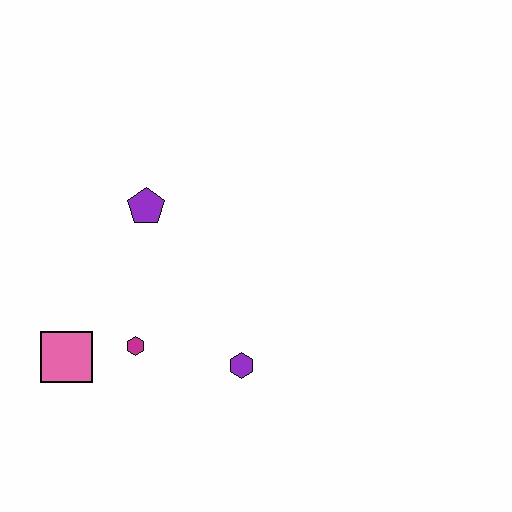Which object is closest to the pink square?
The magenta hexagon is closest to the pink square.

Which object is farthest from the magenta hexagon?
The purple pentagon is farthest from the magenta hexagon.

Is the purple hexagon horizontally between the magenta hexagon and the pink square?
No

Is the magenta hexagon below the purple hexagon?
No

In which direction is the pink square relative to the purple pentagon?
The pink square is below the purple pentagon.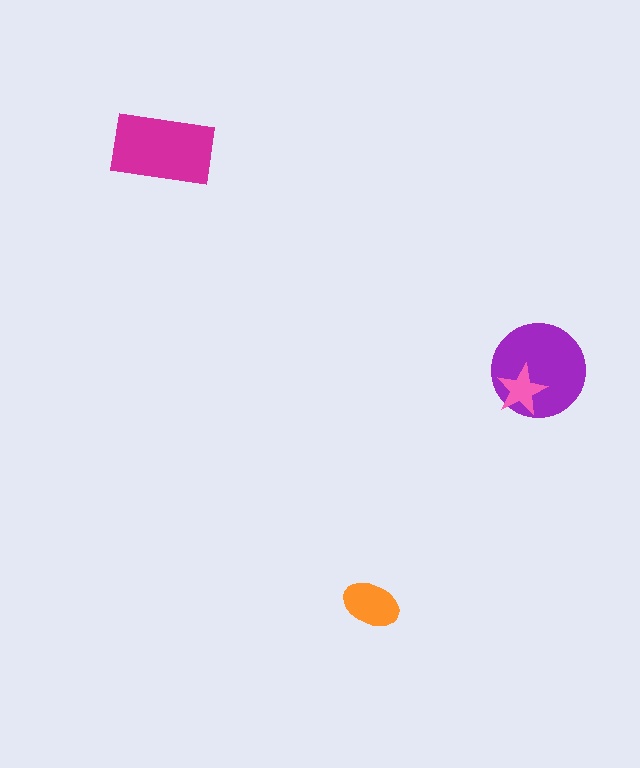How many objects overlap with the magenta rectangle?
0 objects overlap with the magenta rectangle.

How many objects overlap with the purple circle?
1 object overlaps with the purple circle.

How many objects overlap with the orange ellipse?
0 objects overlap with the orange ellipse.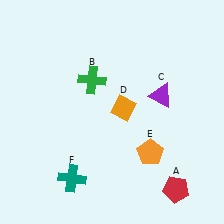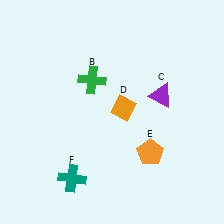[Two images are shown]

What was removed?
The red pentagon (A) was removed in Image 2.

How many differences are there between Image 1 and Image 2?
There is 1 difference between the two images.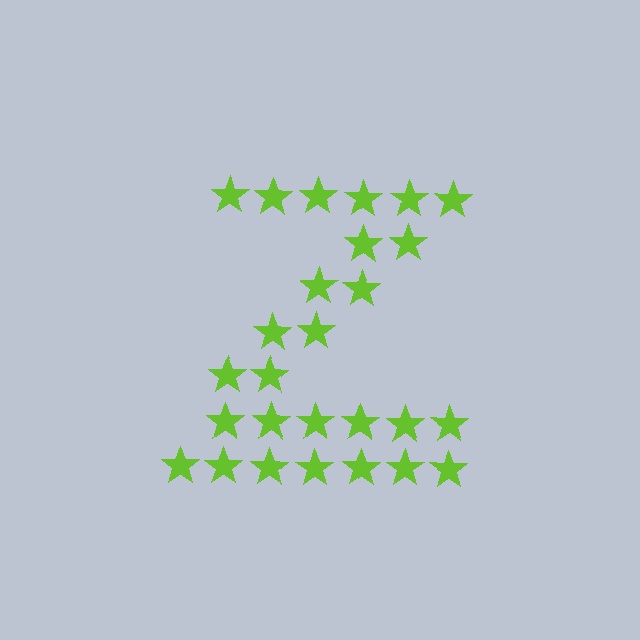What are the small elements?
The small elements are stars.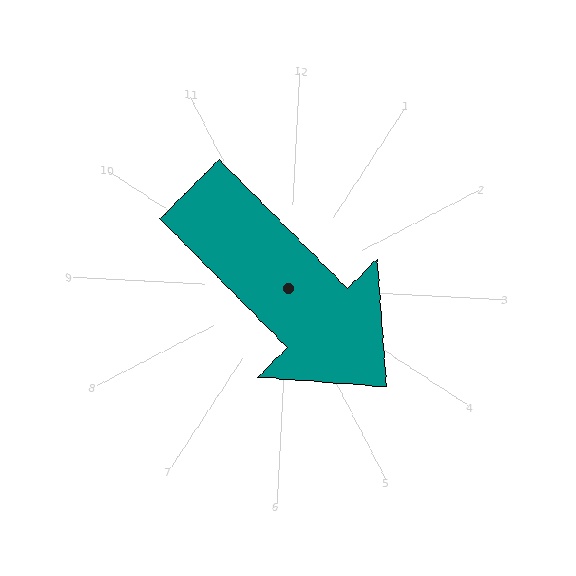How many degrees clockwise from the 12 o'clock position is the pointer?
Approximately 132 degrees.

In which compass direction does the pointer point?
Southeast.